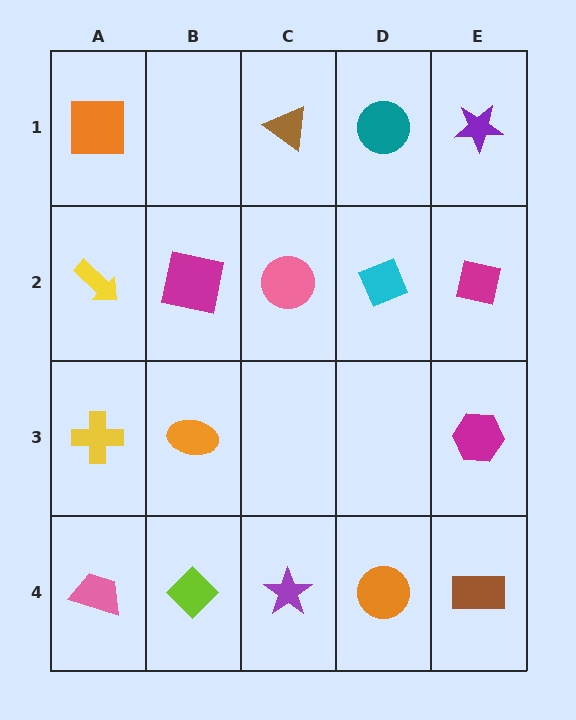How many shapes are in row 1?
4 shapes.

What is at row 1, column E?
A purple star.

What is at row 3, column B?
An orange ellipse.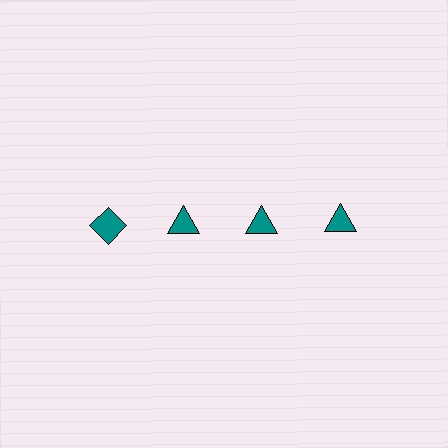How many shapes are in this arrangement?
There are 4 shapes arranged in a grid pattern.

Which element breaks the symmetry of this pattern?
The teal diamond in the top row, leftmost column breaks the symmetry. All other shapes are teal triangles.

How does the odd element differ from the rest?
It has a different shape: diamond instead of triangle.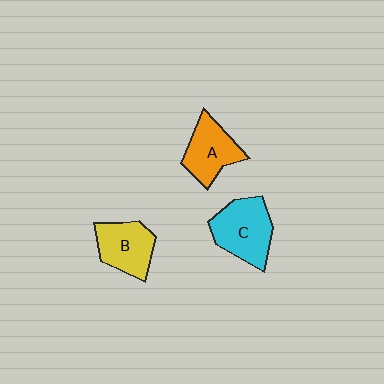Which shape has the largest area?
Shape C (cyan).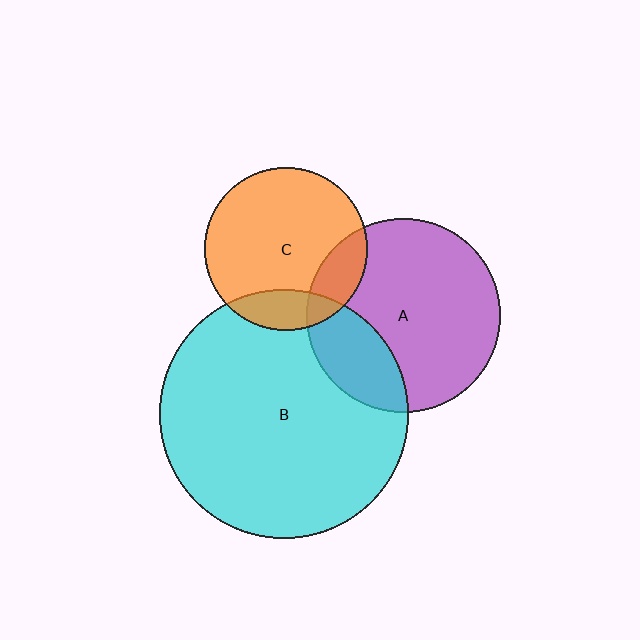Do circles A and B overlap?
Yes.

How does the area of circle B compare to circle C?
Approximately 2.3 times.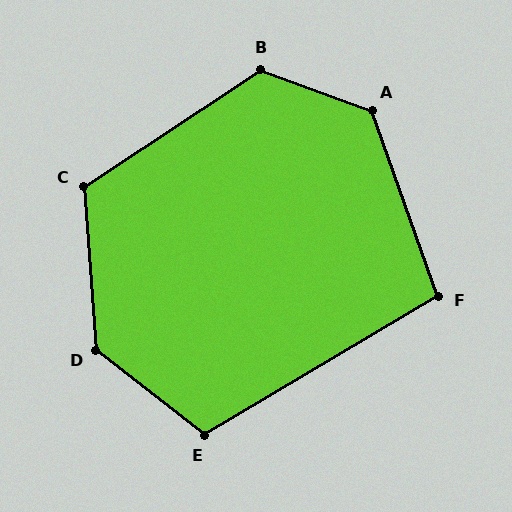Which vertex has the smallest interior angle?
F, at approximately 101 degrees.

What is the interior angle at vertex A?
Approximately 130 degrees (obtuse).